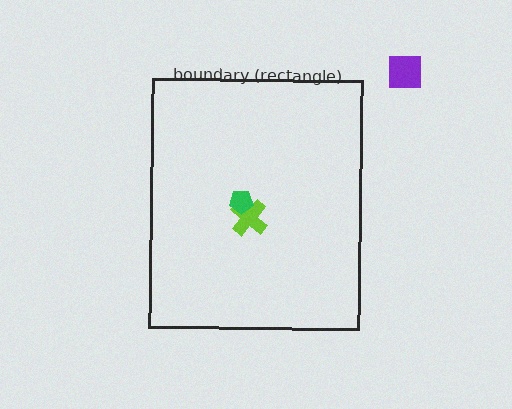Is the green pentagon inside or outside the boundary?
Inside.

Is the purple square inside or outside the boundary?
Outside.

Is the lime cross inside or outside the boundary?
Inside.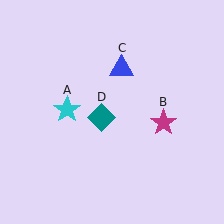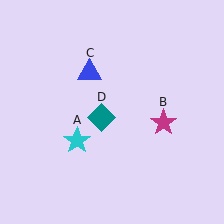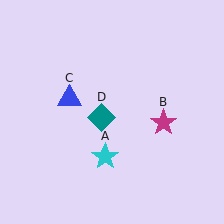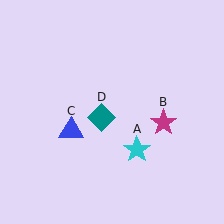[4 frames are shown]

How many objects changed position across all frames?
2 objects changed position: cyan star (object A), blue triangle (object C).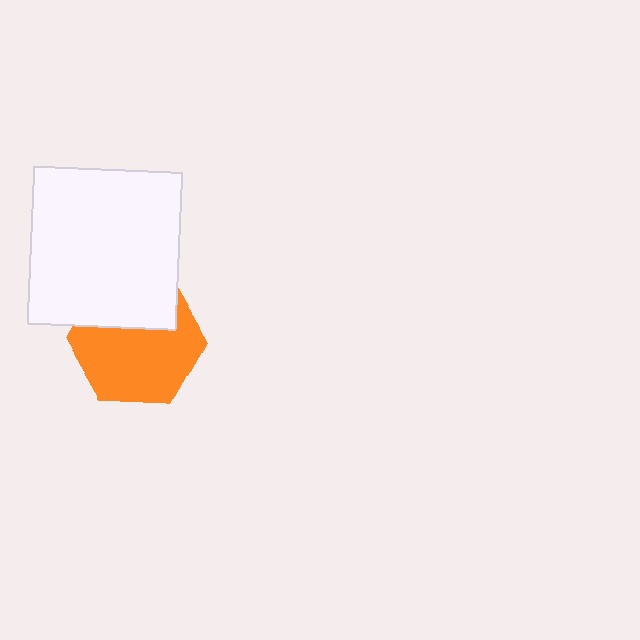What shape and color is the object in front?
The object in front is a white rectangle.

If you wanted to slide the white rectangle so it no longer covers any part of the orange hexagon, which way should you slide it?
Slide it up — that is the most direct way to separate the two shapes.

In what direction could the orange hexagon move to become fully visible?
The orange hexagon could move down. That would shift it out from behind the white rectangle entirely.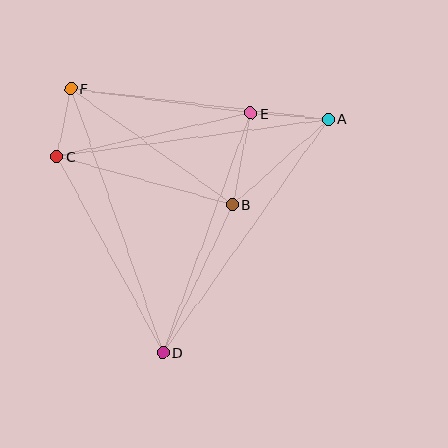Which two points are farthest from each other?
Points A and D are farthest from each other.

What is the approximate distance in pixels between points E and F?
The distance between E and F is approximately 182 pixels.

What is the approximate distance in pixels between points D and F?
The distance between D and F is approximately 279 pixels.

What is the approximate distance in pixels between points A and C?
The distance between A and C is approximately 273 pixels.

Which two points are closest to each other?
Points C and F are closest to each other.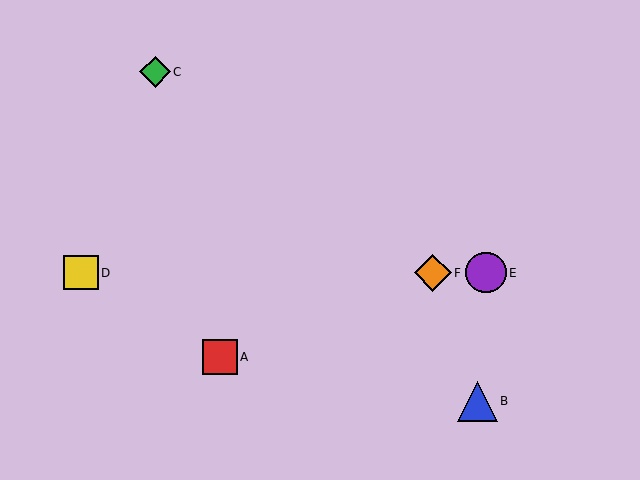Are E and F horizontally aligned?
Yes, both are at y≈273.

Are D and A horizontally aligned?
No, D is at y≈273 and A is at y≈357.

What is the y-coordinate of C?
Object C is at y≈72.